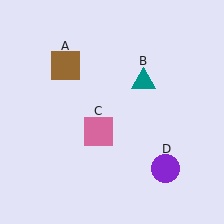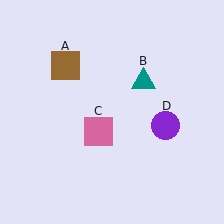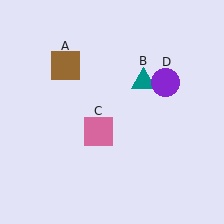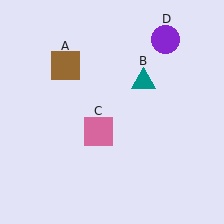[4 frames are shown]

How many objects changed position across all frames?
1 object changed position: purple circle (object D).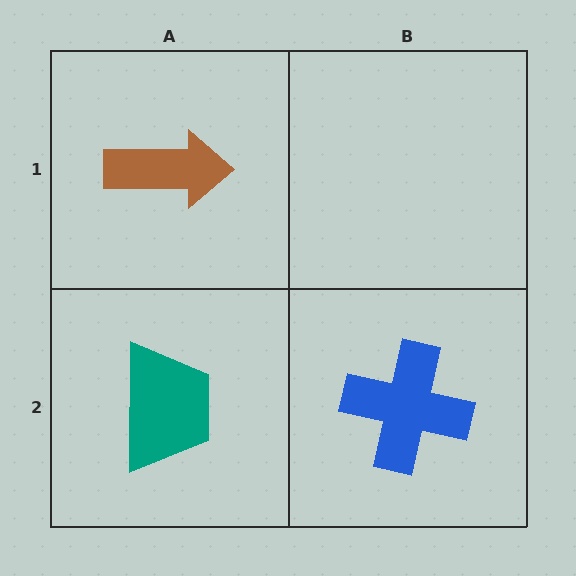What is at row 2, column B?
A blue cross.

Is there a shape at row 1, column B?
No, that cell is empty.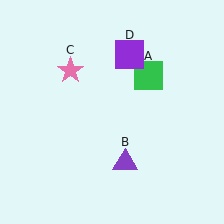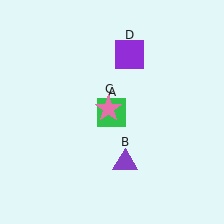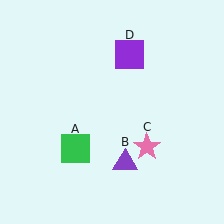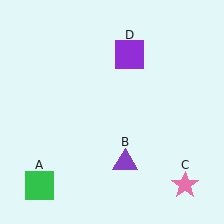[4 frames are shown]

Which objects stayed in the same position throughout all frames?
Purple triangle (object B) and purple square (object D) remained stationary.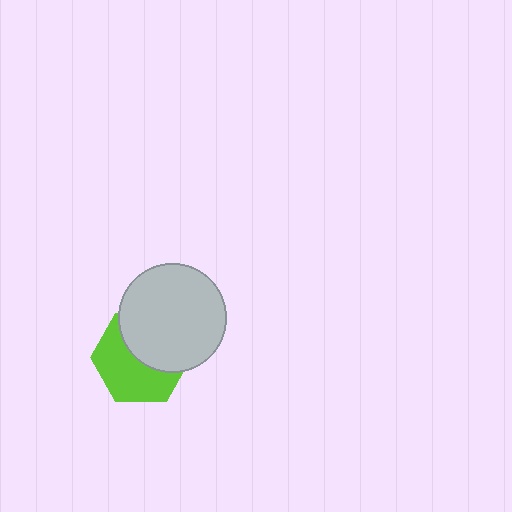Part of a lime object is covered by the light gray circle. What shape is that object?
It is a hexagon.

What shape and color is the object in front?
The object in front is a light gray circle.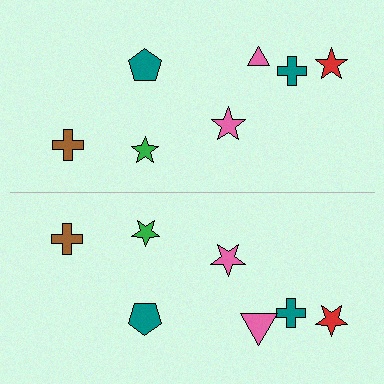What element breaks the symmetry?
The pink triangle on the bottom side has a different size than its mirror counterpart.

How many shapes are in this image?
There are 14 shapes in this image.